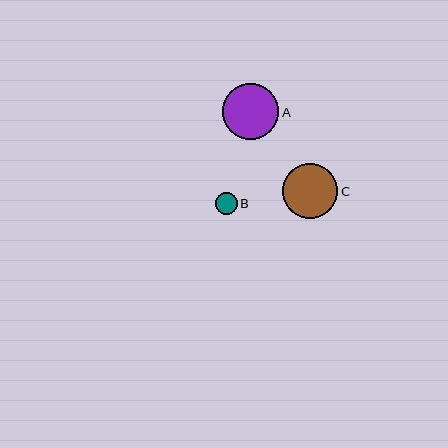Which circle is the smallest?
Circle B is the smallest with a size of approximately 22 pixels.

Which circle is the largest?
Circle A is the largest with a size of approximately 56 pixels.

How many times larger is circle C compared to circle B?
Circle C is approximately 2.5 times the size of circle B.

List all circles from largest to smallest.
From largest to smallest: A, C, B.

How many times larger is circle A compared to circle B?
Circle A is approximately 2.6 times the size of circle B.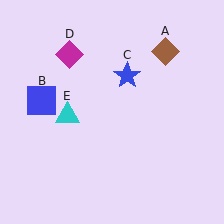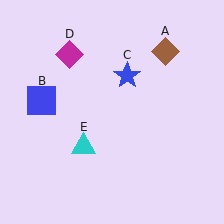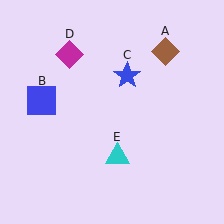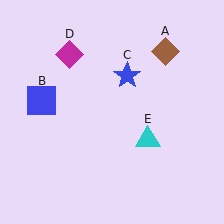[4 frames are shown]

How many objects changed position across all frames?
1 object changed position: cyan triangle (object E).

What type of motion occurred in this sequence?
The cyan triangle (object E) rotated counterclockwise around the center of the scene.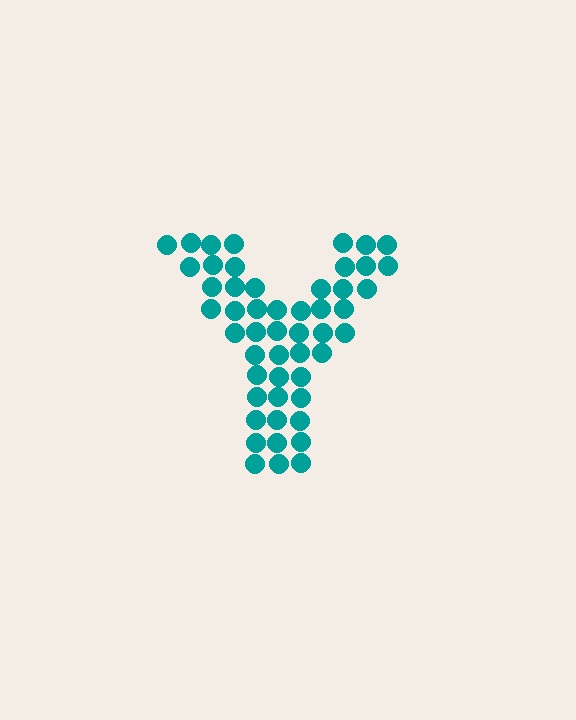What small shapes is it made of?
It is made of small circles.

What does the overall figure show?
The overall figure shows the letter Y.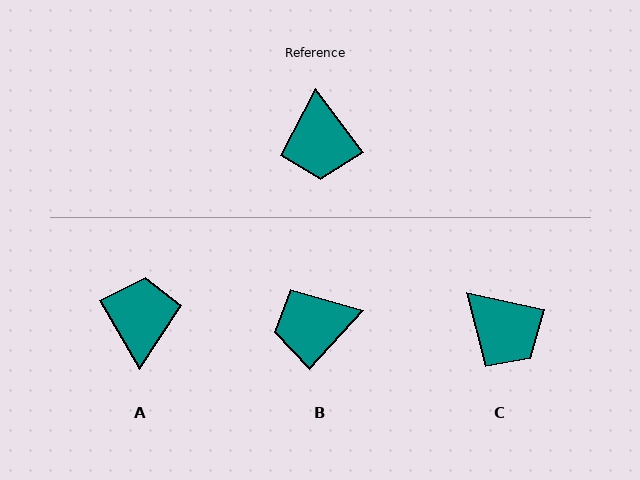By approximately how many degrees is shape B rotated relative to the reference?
Approximately 79 degrees clockwise.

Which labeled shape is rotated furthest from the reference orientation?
A, about 173 degrees away.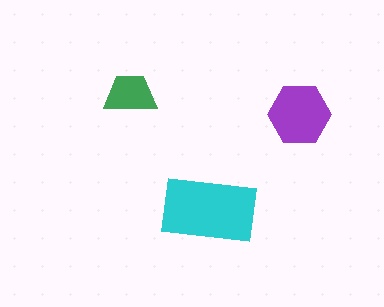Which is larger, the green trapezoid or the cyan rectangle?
The cyan rectangle.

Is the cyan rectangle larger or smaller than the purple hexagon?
Larger.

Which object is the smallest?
The green trapezoid.